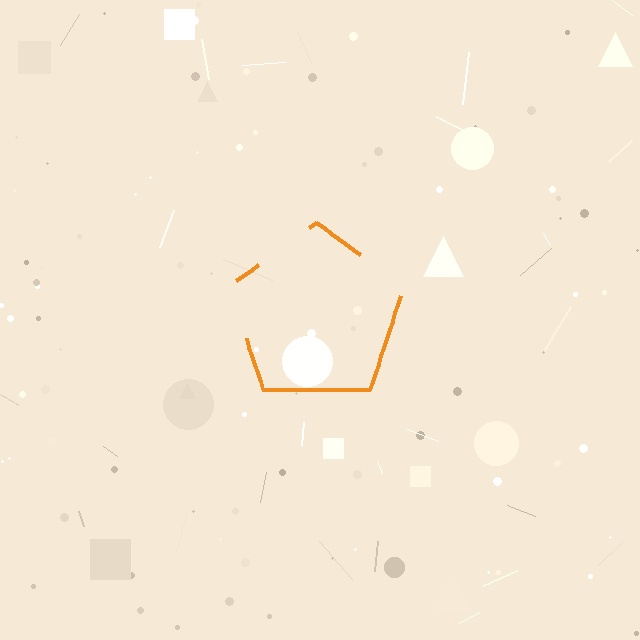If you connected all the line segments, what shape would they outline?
They would outline a pentagon.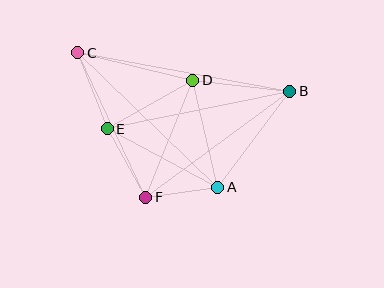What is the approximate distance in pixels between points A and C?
The distance between A and C is approximately 194 pixels.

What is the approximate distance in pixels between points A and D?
The distance between A and D is approximately 110 pixels.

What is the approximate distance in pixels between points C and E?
The distance between C and E is approximately 82 pixels.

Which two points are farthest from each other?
Points B and C are farthest from each other.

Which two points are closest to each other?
Points A and F are closest to each other.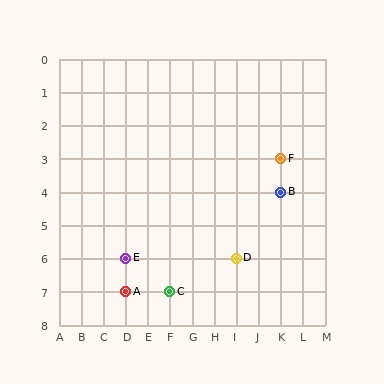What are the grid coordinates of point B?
Point B is at grid coordinates (K, 4).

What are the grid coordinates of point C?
Point C is at grid coordinates (F, 7).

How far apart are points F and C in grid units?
Points F and C are 5 columns and 4 rows apart (about 6.4 grid units diagonally).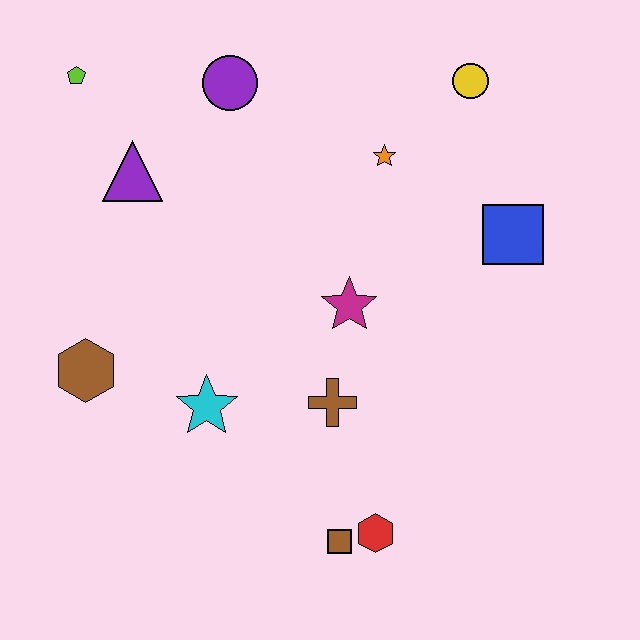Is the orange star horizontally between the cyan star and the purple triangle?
No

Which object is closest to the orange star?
The yellow circle is closest to the orange star.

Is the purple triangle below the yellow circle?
Yes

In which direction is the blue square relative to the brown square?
The blue square is above the brown square.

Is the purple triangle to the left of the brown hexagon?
No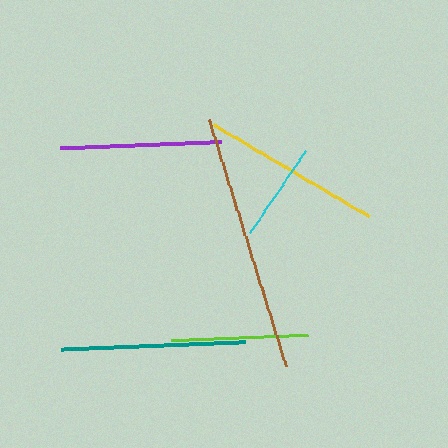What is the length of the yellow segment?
The yellow segment is approximately 181 pixels long.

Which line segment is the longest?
The brown line is the longest at approximately 258 pixels.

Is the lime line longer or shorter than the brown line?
The brown line is longer than the lime line.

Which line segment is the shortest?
The cyan line is the shortest at approximately 99 pixels.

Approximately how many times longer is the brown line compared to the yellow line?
The brown line is approximately 1.4 times the length of the yellow line.